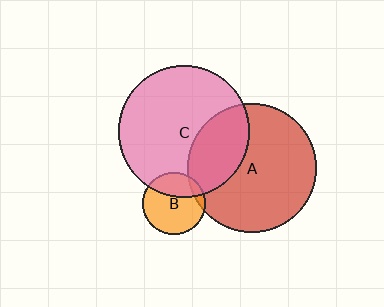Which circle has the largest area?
Circle C (pink).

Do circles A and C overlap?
Yes.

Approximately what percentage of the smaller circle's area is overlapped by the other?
Approximately 30%.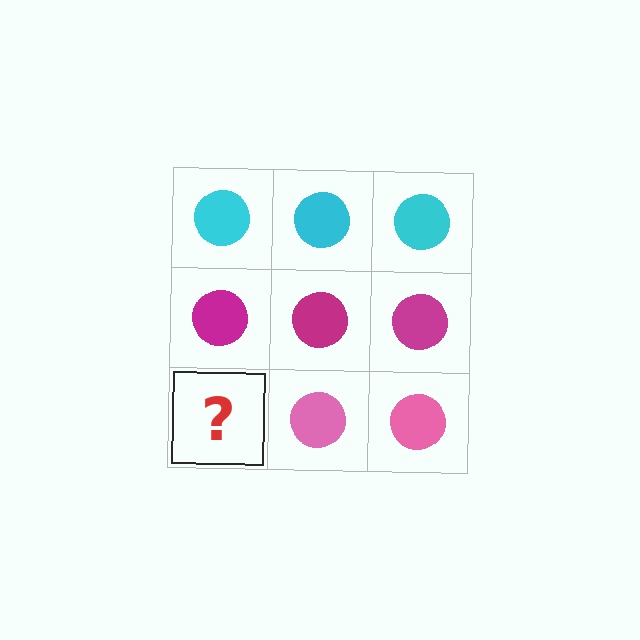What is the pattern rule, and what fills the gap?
The rule is that each row has a consistent color. The gap should be filled with a pink circle.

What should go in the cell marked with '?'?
The missing cell should contain a pink circle.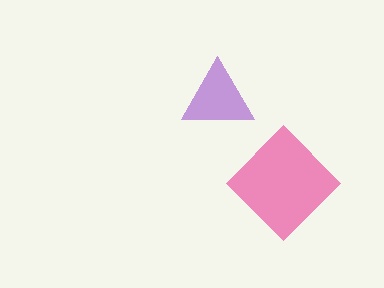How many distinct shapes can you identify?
There are 2 distinct shapes: a pink diamond, a purple triangle.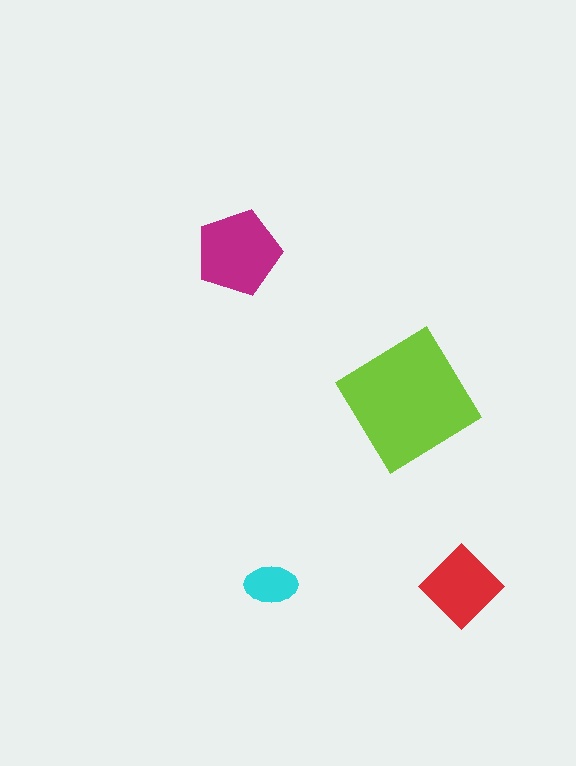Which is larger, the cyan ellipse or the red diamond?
The red diamond.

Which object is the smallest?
The cyan ellipse.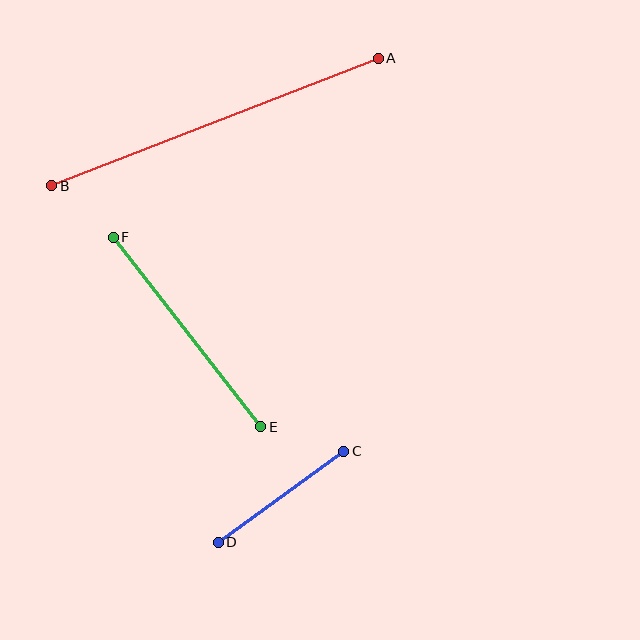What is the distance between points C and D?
The distance is approximately 155 pixels.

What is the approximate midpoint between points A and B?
The midpoint is at approximately (215, 122) pixels.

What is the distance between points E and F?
The distance is approximately 240 pixels.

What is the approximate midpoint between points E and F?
The midpoint is at approximately (187, 332) pixels.